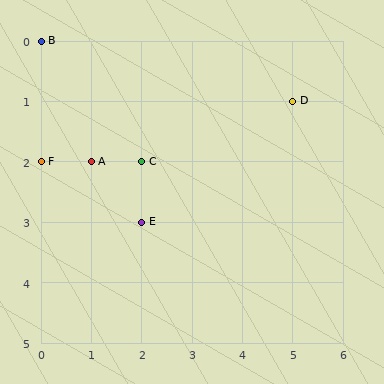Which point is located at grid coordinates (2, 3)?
Point E is at (2, 3).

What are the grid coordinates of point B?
Point B is at grid coordinates (0, 0).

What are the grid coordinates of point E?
Point E is at grid coordinates (2, 3).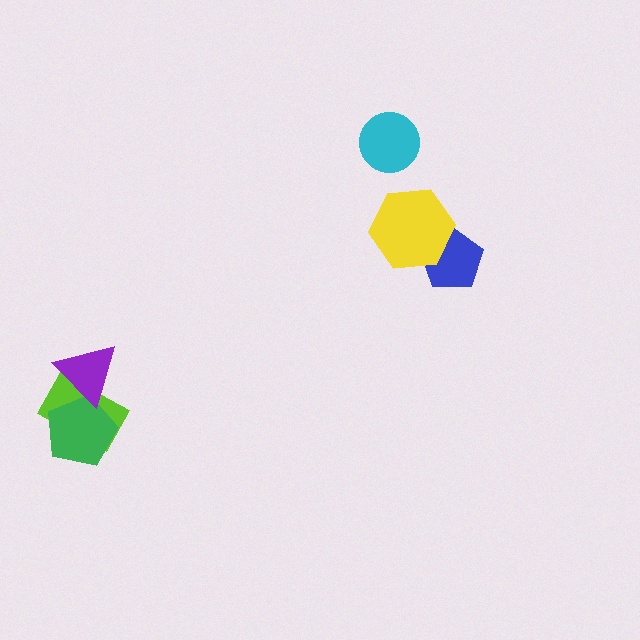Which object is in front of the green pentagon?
The purple triangle is in front of the green pentagon.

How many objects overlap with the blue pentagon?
1 object overlaps with the blue pentagon.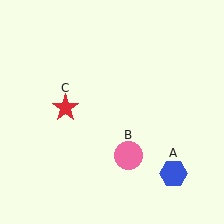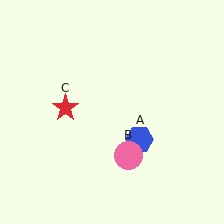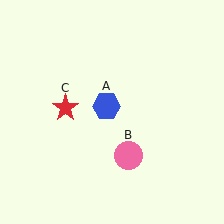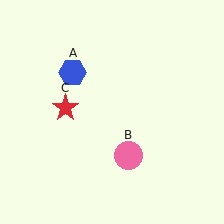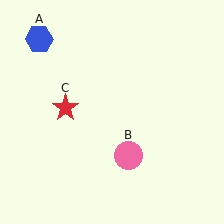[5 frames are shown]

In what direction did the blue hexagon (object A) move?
The blue hexagon (object A) moved up and to the left.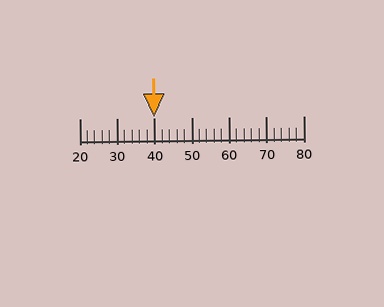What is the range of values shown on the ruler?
The ruler shows values from 20 to 80.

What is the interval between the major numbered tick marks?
The major tick marks are spaced 10 units apart.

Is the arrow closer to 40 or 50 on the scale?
The arrow is closer to 40.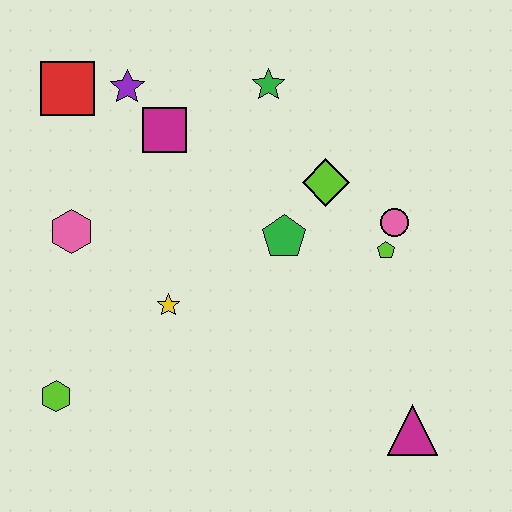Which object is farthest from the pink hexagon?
The magenta triangle is farthest from the pink hexagon.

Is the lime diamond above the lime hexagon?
Yes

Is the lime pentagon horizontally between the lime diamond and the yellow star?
No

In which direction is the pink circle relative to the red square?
The pink circle is to the right of the red square.